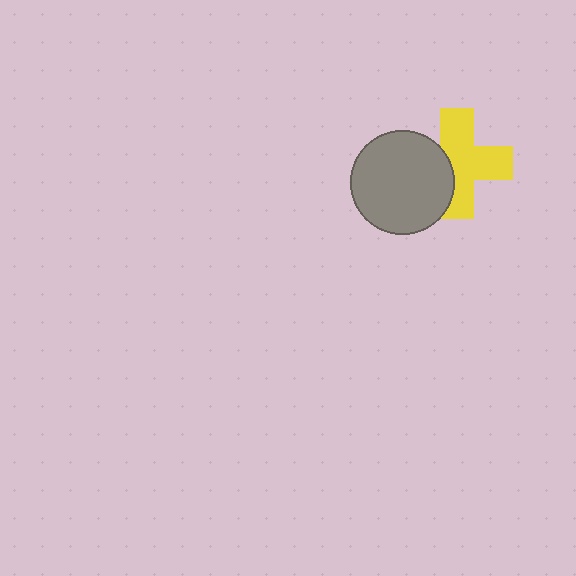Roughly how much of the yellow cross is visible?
Most of it is visible (roughly 68%).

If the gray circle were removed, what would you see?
You would see the complete yellow cross.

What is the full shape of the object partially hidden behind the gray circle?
The partially hidden object is a yellow cross.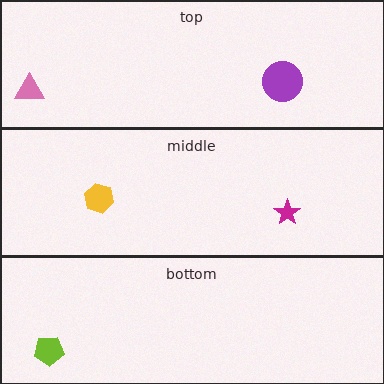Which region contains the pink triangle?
The top region.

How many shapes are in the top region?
2.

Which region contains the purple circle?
The top region.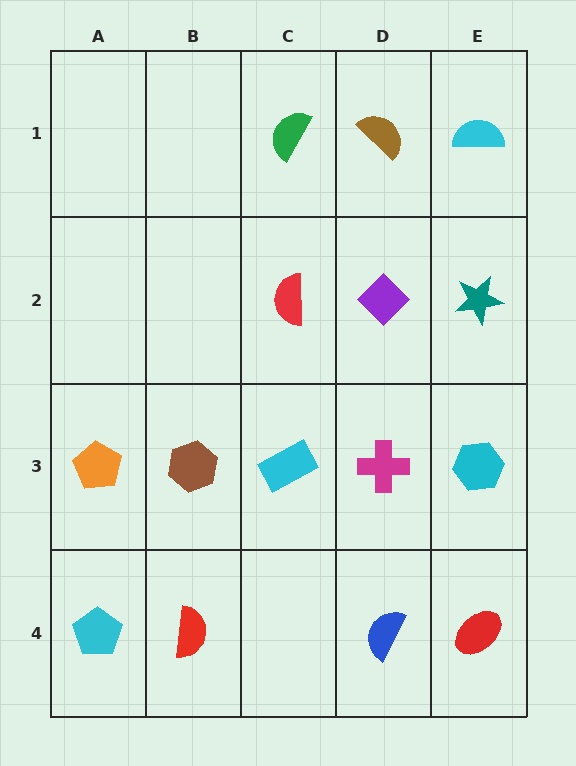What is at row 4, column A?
A cyan pentagon.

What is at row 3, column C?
A cyan rectangle.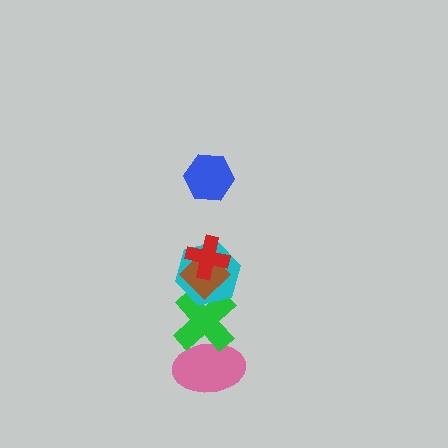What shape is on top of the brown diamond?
The red cross is on top of the brown diamond.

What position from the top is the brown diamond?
The brown diamond is 3rd from the top.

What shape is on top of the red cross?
The blue hexagon is on top of the red cross.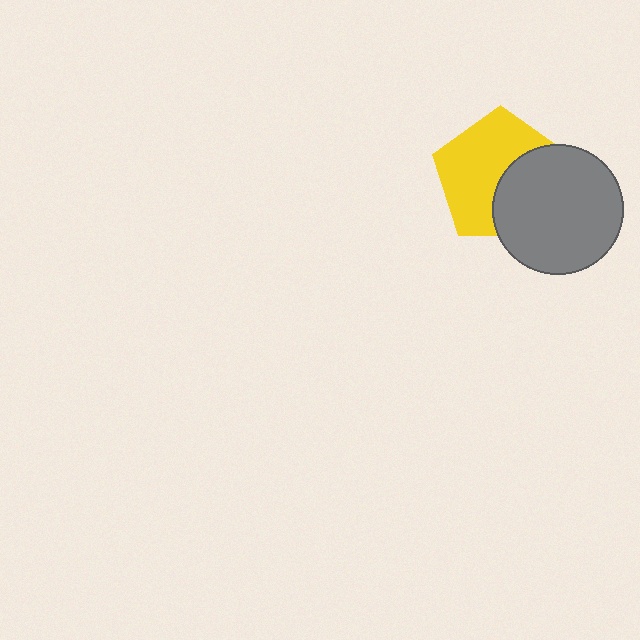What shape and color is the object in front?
The object in front is a gray circle.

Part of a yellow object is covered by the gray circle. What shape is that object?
It is a pentagon.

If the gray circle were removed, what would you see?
You would see the complete yellow pentagon.